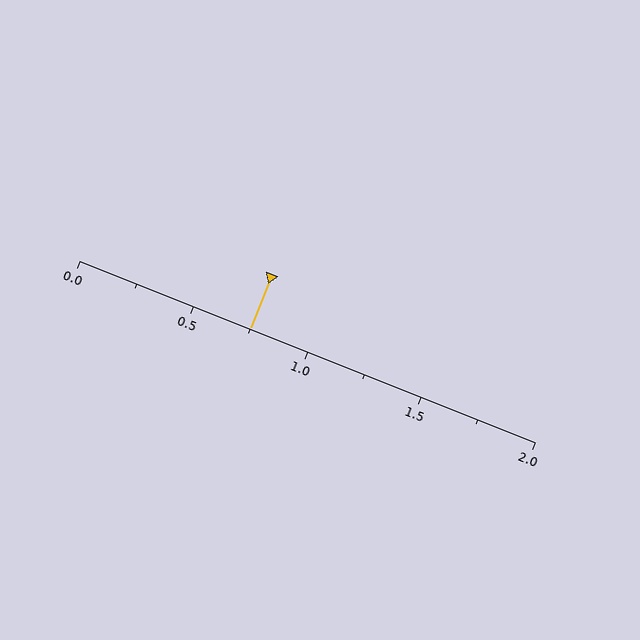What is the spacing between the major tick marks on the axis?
The major ticks are spaced 0.5 apart.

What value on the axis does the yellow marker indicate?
The marker indicates approximately 0.75.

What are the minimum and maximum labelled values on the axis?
The axis runs from 0.0 to 2.0.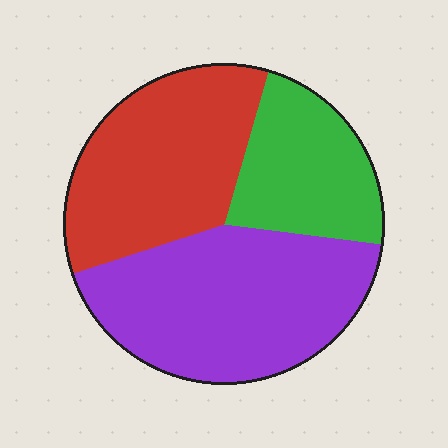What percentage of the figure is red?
Red covers 35% of the figure.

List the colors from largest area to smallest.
From largest to smallest: purple, red, green.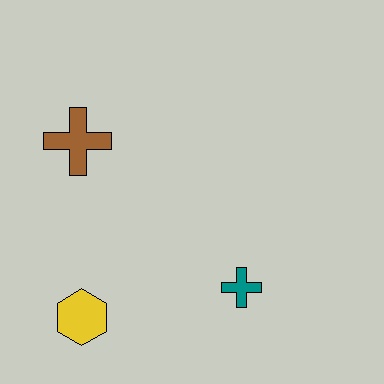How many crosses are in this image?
There are 2 crosses.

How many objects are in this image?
There are 3 objects.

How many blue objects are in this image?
There are no blue objects.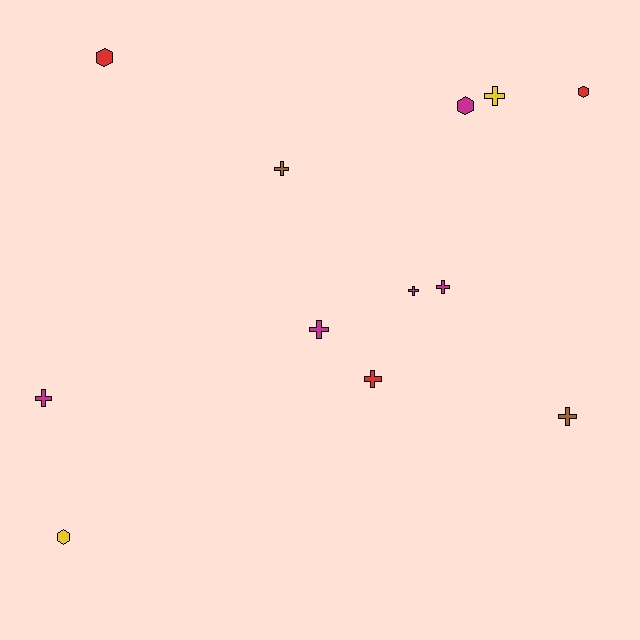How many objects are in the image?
There are 12 objects.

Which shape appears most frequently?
Cross, with 8 objects.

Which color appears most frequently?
Magenta, with 5 objects.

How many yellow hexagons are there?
There is 1 yellow hexagon.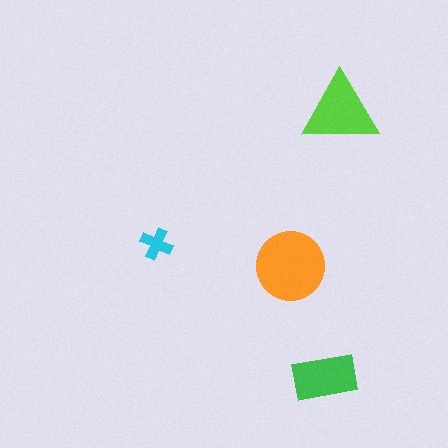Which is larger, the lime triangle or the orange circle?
The orange circle.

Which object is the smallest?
The cyan cross.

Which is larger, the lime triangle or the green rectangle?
The lime triangle.